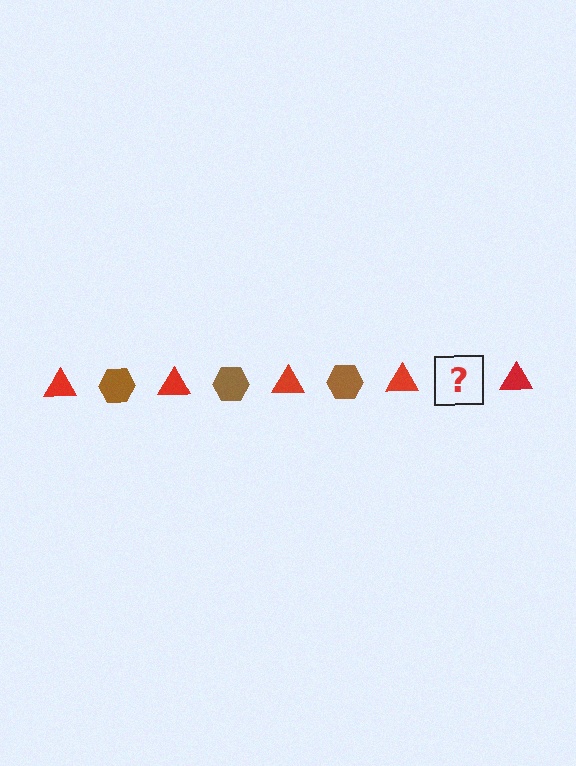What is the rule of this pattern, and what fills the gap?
The rule is that the pattern alternates between red triangle and brown hexagon. The gap should be filled with a brown hexagon.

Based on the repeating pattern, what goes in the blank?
The blank should be a brown hexagon.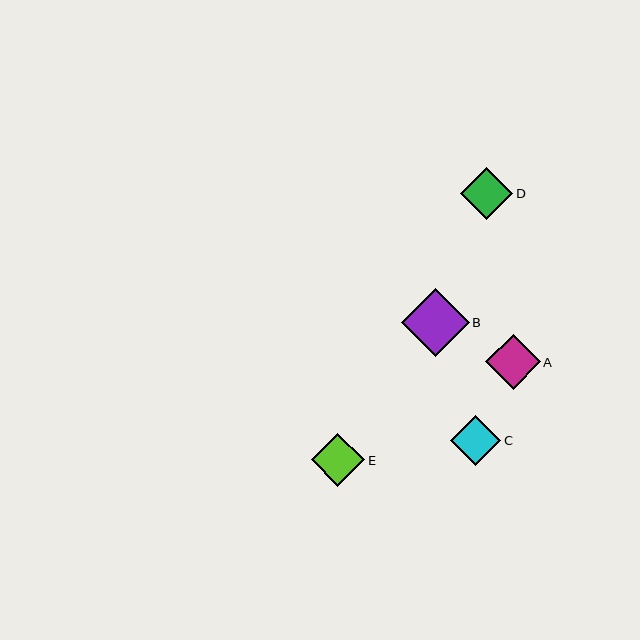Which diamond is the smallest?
Diamond C is the smallest with a size of approximately 51 pixels.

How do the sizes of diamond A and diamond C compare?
Diamond A and diamond C are approximately the same size.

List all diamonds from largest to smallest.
From largest to smallest: B, A, E, D, C.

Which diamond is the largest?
Diamond B is the largest with a size of approximately 67 pixels.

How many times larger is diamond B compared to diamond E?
Diamond B is approximately 1.3 times the size of diamond E.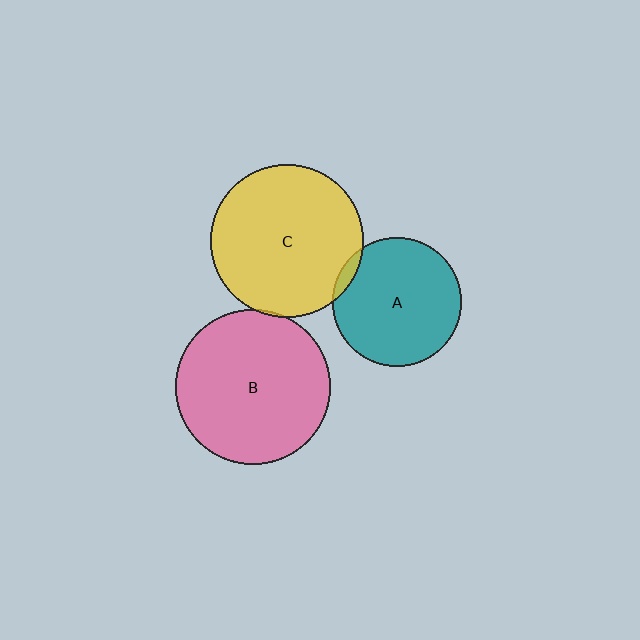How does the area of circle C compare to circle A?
Approximately 1.4 times.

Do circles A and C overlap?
Yes.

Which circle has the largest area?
Circle B (pink).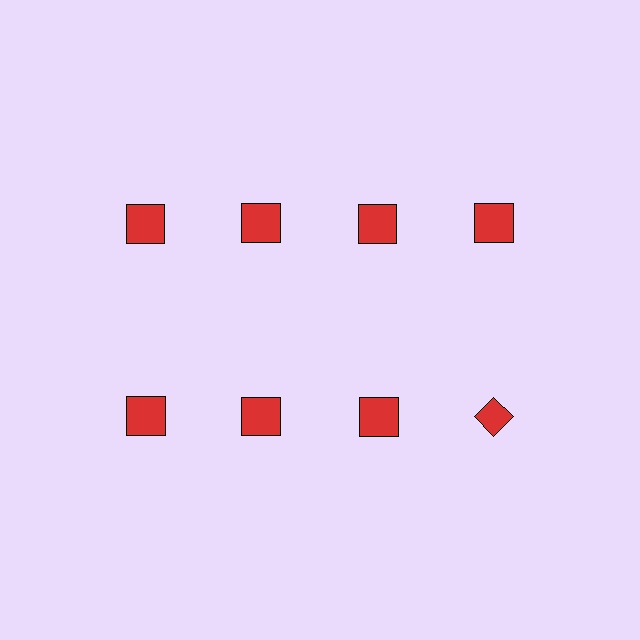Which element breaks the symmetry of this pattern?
The red diamond in the second row, second from right column breaks the symmetry. All other shapes are red squares.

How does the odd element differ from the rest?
It has a different shape: diamond instead of square.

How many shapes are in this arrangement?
There are 8 shapes arranged in a grid pattern.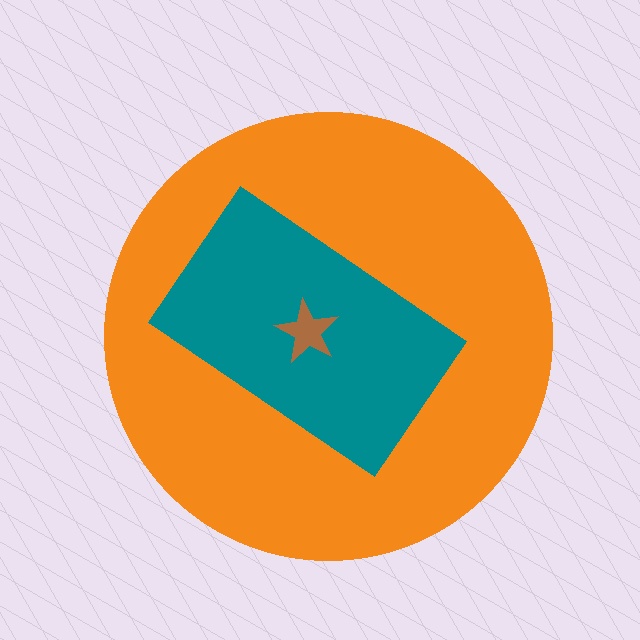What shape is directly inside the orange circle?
The teal rectangle.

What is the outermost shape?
The orange circle.